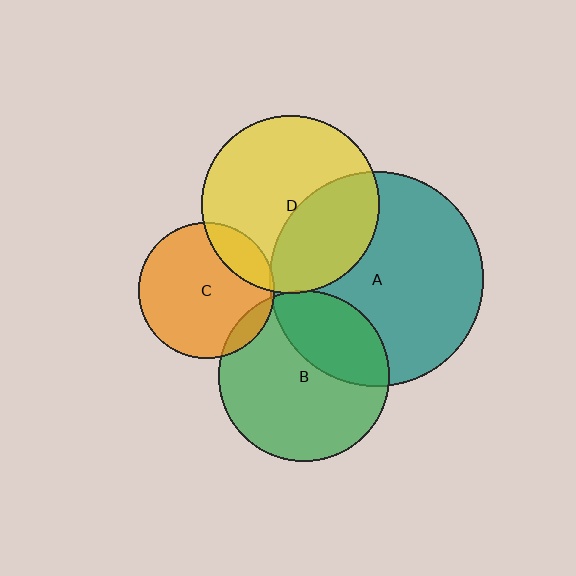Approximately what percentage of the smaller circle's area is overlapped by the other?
Approximately 35%.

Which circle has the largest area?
Circle A (teal).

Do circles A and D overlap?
Yes.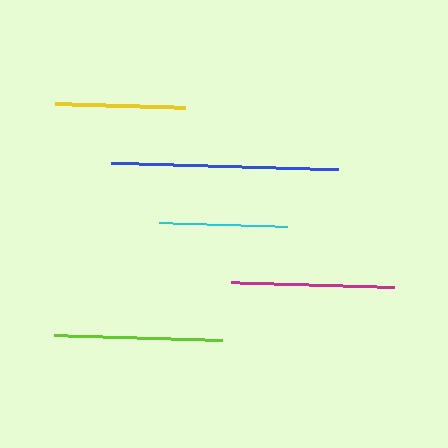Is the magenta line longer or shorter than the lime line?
The lime line is longer than the magenta line.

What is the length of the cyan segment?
The cyan segment is approximately 129 pixels long.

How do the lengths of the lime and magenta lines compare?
The lime and magenta lines are approximately the same length.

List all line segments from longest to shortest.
From longest to shortest: blue, lime, magenta, yellow, cyan.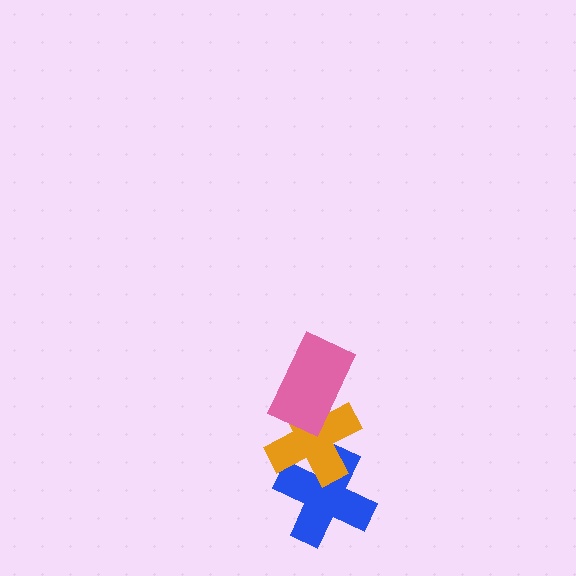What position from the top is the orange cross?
The orange cross is 2nd from the top.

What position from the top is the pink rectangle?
The pink rectangle is 1st from the top.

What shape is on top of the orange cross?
The pink rectangle is on top of the orange cross.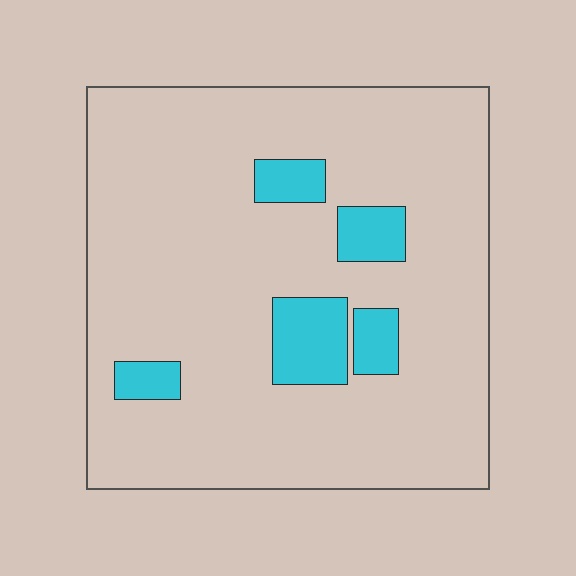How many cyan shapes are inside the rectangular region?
5.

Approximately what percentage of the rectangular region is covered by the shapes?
Approximately 10%.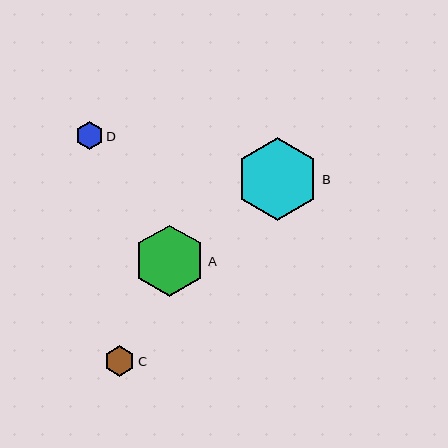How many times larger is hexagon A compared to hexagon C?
Hexagon A is approximately 2.3 times the size of hexagon C.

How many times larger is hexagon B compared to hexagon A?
Hexagon B is approximately 1.2 times the size of hexagon A.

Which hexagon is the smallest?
Hexagon D is the smallest with a size of approximately 27 pixels.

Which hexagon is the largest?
Hexagon B is the largest with a size of approximately 83 pixels.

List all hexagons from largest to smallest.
From largest to smallest: B, A, C, D.